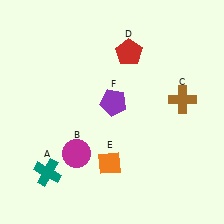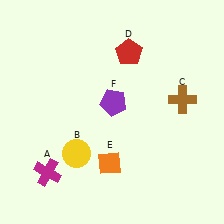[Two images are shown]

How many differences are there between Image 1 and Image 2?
There are 2 differences between the two images.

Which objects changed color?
A changed from teal to magenta. B changed from magenta to yellow.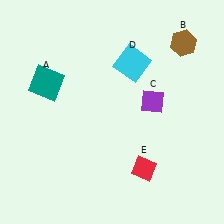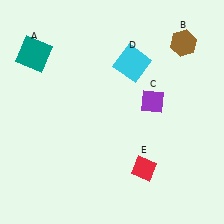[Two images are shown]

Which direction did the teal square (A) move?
The teal square (A) moved up.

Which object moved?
The teal square (A) moved up.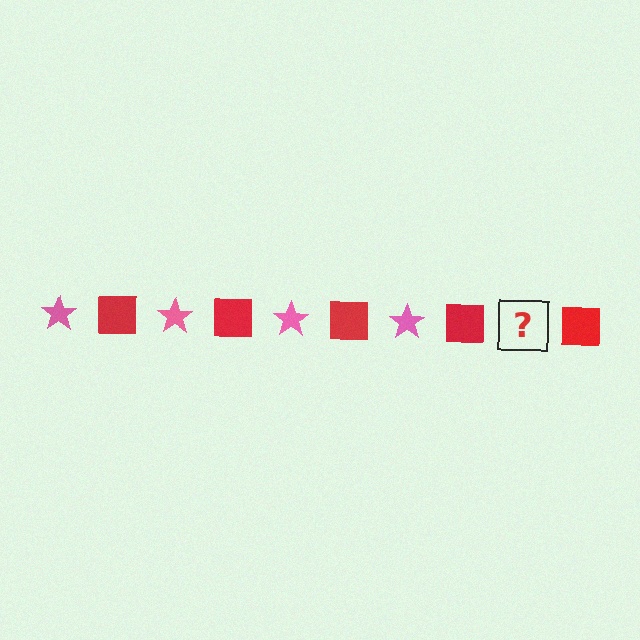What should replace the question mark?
The question mark should be replaced with a pink star.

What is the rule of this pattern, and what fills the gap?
The rule is that the pattern alternates between pink star and red square. The gap should be filled with a pink star.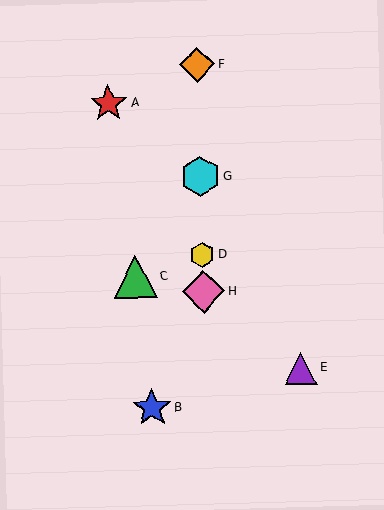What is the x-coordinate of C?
Object C is at x≈135.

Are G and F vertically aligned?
Yes, both are at x≈200.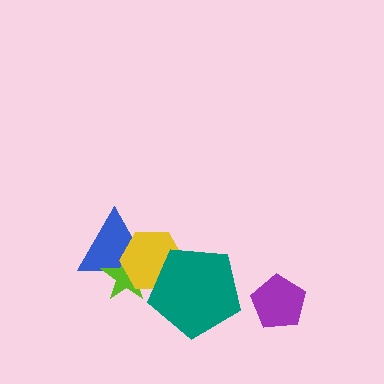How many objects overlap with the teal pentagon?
1 object overlaps with the teal pentagon.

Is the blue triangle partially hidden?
Yes, it is partially covered by another shape.